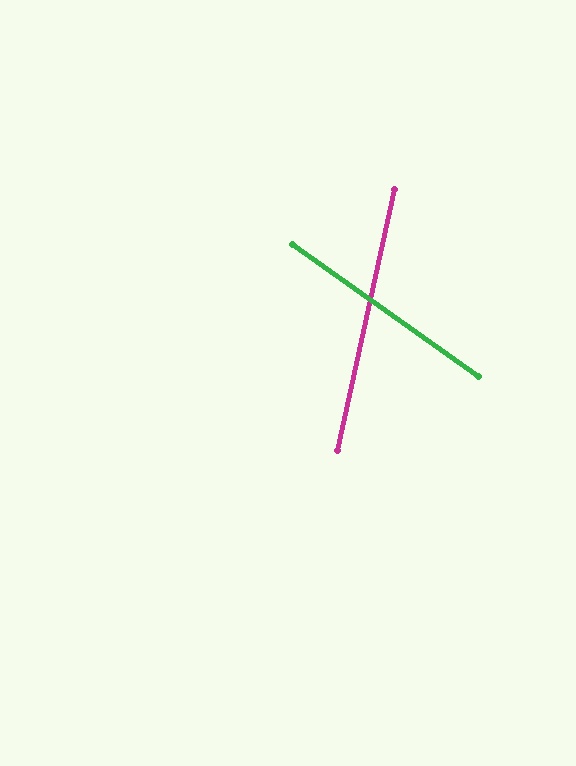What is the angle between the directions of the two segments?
Approximately 67 degrees.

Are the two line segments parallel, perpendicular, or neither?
Neither parallel nor perpendicular — they differ by about 67°.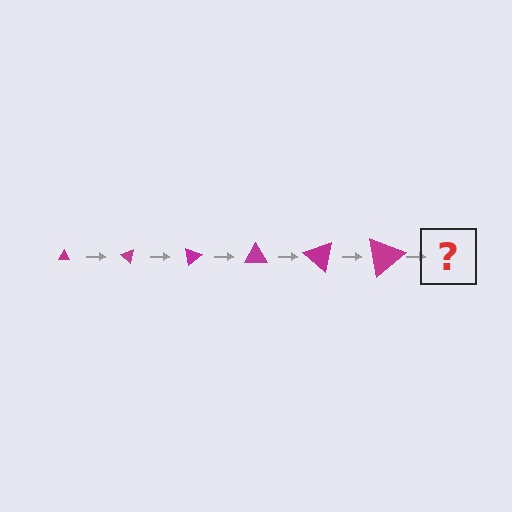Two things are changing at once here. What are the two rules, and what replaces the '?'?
The two rules are that the triangle grows larger each step and it rotates 40 degrees each step. The '?' should be a triangle, larger than the previous one and rotated 240 degrees from the start.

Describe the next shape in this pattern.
It should be a triangle, larger than the previous one and rotated 240 degrees from the start.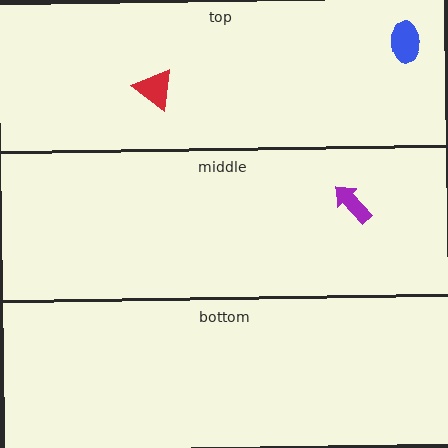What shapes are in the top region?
The blue ellipse, the red triangle.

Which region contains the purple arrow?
The middle region.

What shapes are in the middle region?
The purple arrow.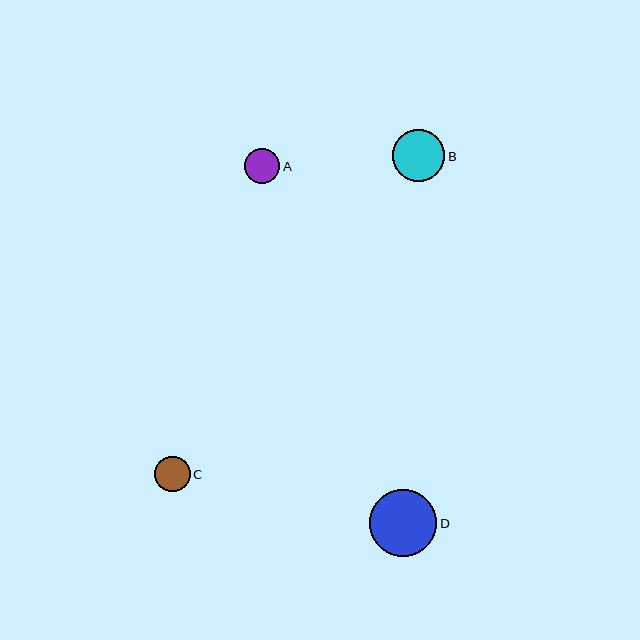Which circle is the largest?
Circle D is the largest with a size of approximately 67 pixels.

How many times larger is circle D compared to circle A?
Circle D is approximately 1.9 times the size of circle A.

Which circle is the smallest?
Circle A is the smallest with a size of approximately 35 pixels.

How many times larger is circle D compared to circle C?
Circle D is approximately 1.9 times the size of circle C.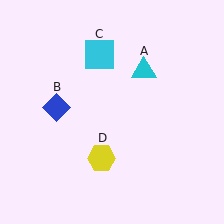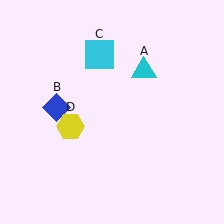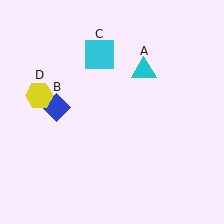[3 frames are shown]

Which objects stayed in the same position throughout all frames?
Cyan triangle (object A) and blue diamond (object B) and cyan square (object C) remained stationary.